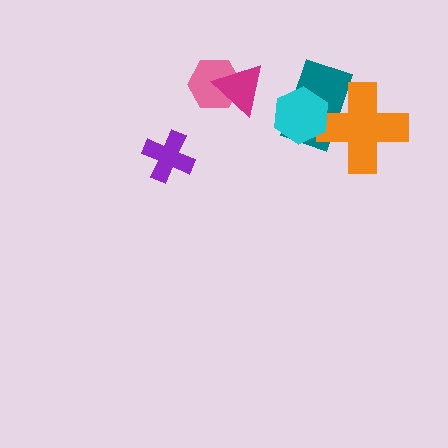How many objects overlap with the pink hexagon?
1 object overlaps with the pink hexagon.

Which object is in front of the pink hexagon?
The magenta triangle is in front of the pink hexagon.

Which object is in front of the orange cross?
The cyan hexagon is in front of the orange cross.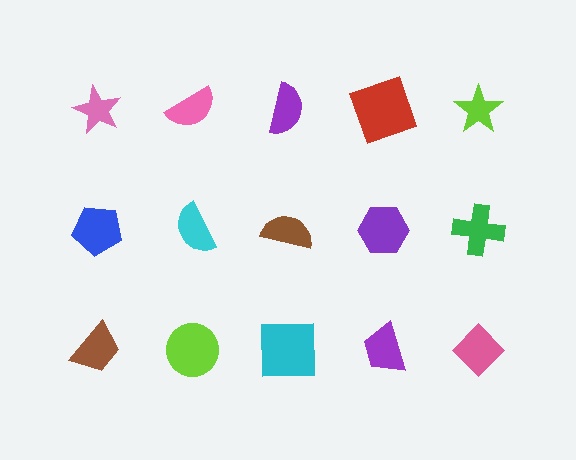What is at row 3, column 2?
A lime circle.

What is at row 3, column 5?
A pink diamond.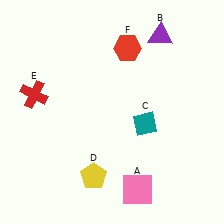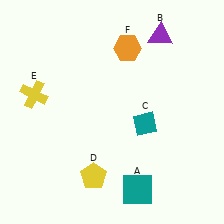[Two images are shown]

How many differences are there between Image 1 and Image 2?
There are 3 differences between the two images.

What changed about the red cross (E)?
In Image 1, E is red. In Image 2, it changed to yellow.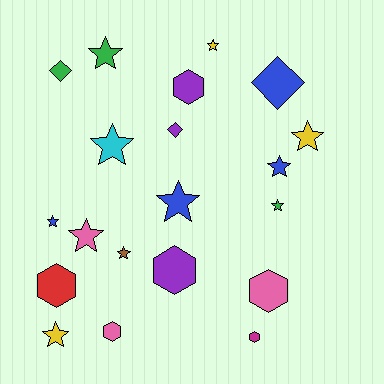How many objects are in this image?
There are 20 objects.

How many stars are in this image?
There are 11 stars.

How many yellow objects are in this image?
There are 3 yellow objects.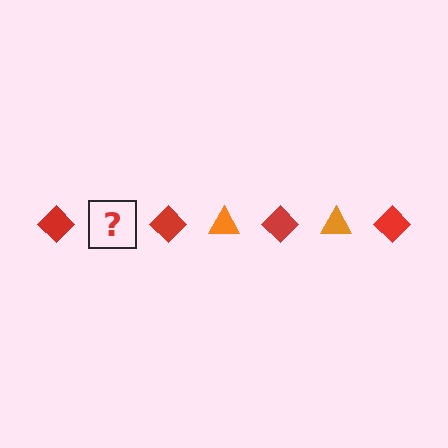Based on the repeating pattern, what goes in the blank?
The blank should be an orange triangle.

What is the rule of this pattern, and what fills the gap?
The rule is that the pattern alternates between red diamond and orange triangle. The gap should be filled with an orange triangle.